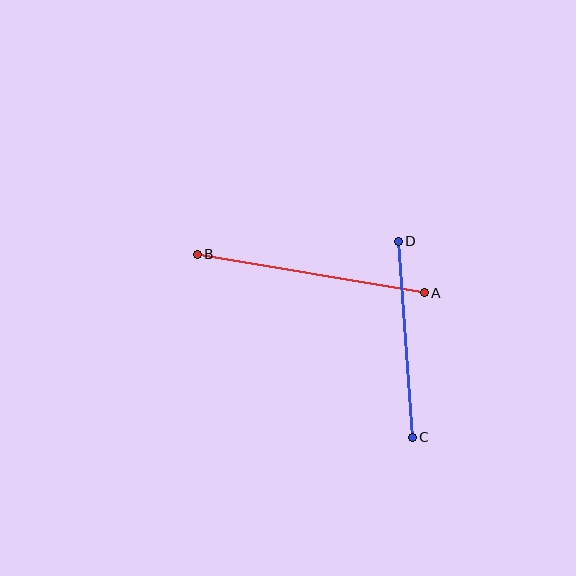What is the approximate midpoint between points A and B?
The midpoint is at approximately (311, 274) pixels.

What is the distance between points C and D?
The distance is approximately 197 pixels.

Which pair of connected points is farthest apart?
Points A and B are farthest apart.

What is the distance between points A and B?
The distance is approximately 230 pixels.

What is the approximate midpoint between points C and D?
The midpoint is at approximately (405, 339) pixels.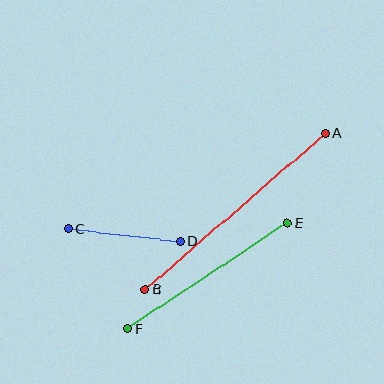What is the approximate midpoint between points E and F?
The midpoint is at approximately (207, 276) pixels.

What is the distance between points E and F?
The distance is approximately 192 pixels.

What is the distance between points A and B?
The distance is approximately 238 pixels.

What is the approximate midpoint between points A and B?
The midpoint is at approximately (235, 211) pixels.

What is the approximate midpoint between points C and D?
The midpoint is at approximately (125, 235) pixels.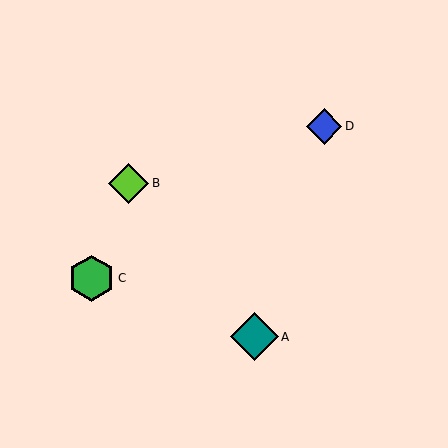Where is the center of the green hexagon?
The center of the green hexagon is at (92, 278).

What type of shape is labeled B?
Shape B is a lime diamond.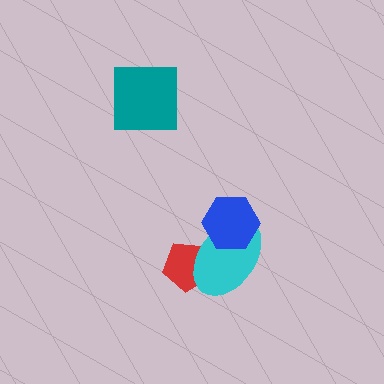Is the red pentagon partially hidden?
Yes, it is partially covered by another shape.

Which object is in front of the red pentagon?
The cyan ellipse is in front of the red pentagon.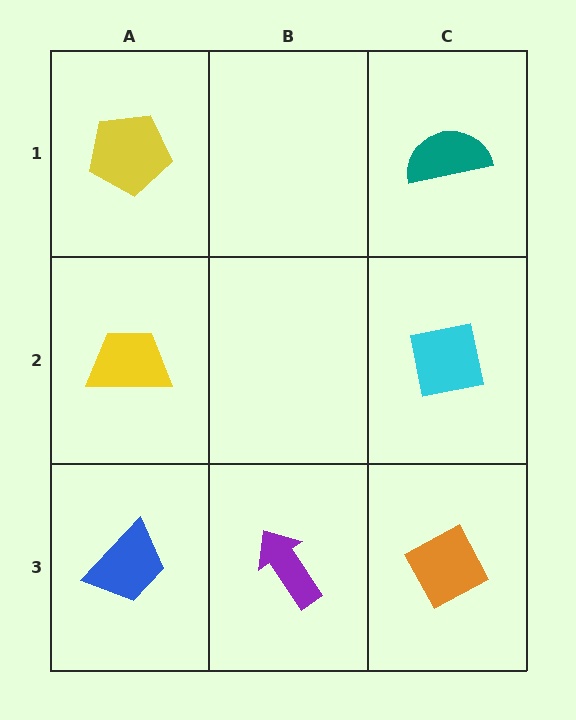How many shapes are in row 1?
2 shapes.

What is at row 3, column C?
An orange diamond.